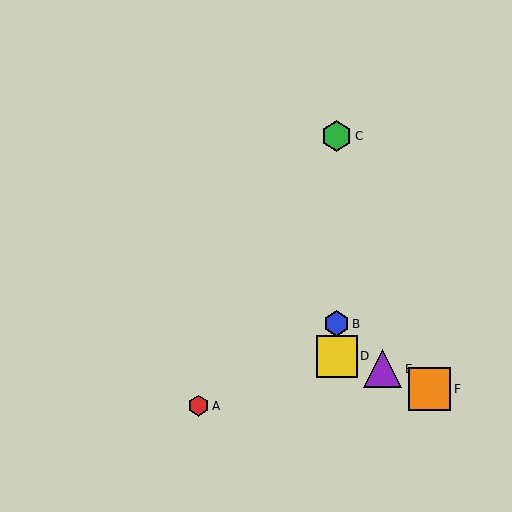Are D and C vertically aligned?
Yes, both are at x≈337.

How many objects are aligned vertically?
3 objects (B, C, D) are aligned vertically.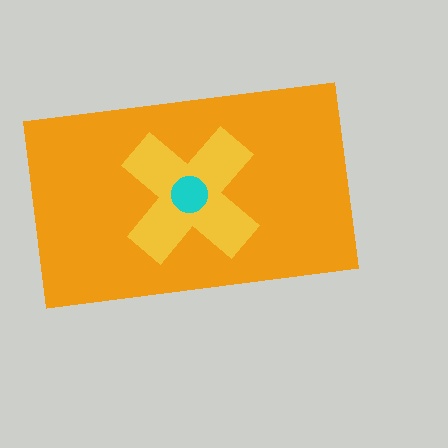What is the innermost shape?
The cyan circle.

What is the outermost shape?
The orange rectangle.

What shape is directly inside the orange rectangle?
The yellow cross.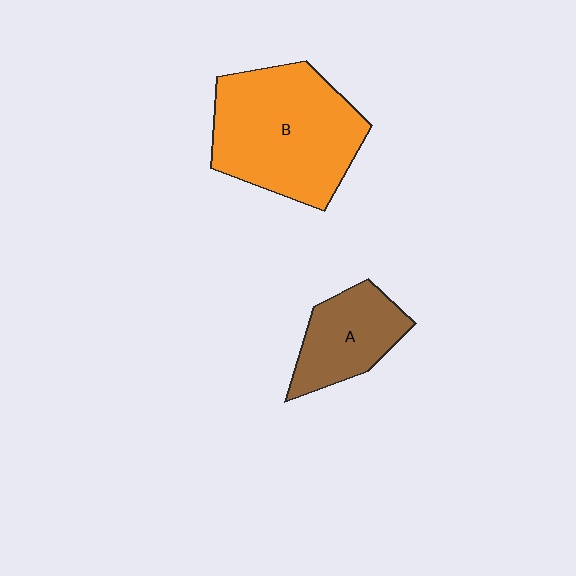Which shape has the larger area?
Shape B (orange).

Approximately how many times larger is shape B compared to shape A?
Approximately 2.0 times.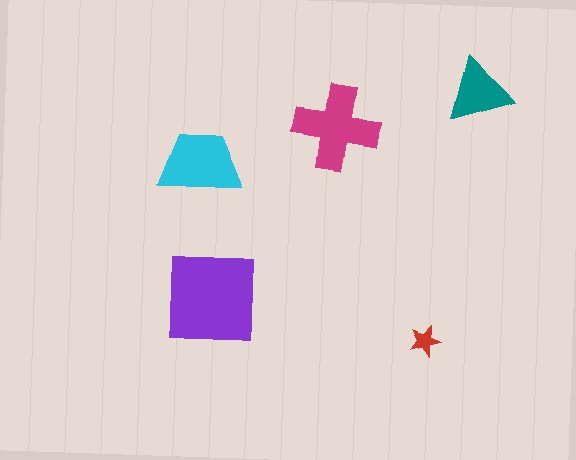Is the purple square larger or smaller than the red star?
Larger.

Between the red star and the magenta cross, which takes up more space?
The magenta cross.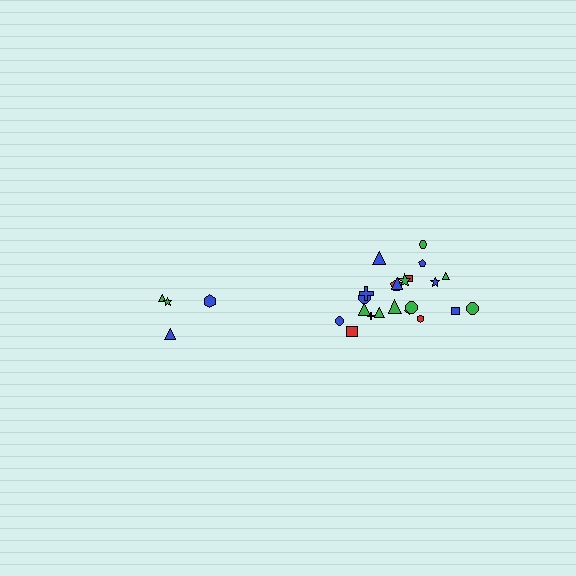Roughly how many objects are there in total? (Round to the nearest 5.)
Roughly 25 objects in total.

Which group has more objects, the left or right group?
The right group.